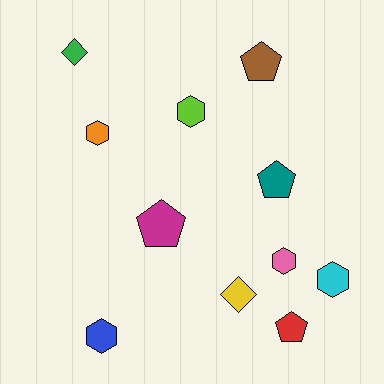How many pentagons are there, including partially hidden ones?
There are 4 pentagons.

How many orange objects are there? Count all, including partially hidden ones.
There is 1 orange object.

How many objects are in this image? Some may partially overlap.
There are 11 objects.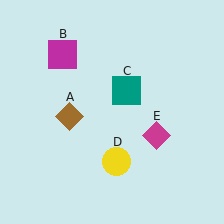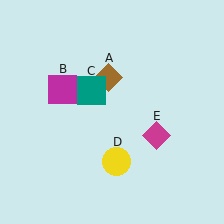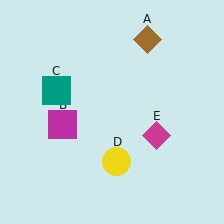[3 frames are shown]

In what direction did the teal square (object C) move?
The teal square (object C) moved left.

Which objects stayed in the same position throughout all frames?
Yellow circle (object D) and magenta diamond (object E) remained stationary.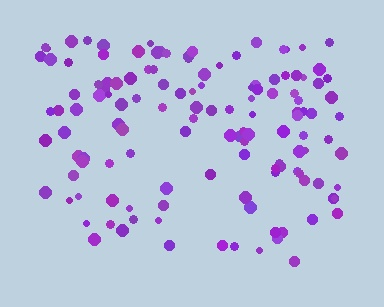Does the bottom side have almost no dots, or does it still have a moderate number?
Still a moderate number, just noticeably fewer than the top.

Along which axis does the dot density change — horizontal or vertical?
Vertical.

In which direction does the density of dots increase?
From bottom to top, with the top side densest.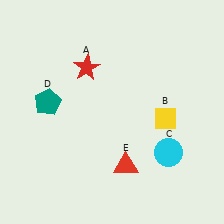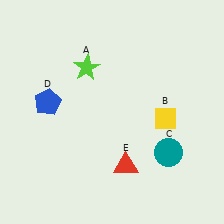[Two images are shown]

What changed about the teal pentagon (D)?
In Image 1, D is teal. In Image 2, it changed to blue.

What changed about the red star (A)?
In Image 1, A is red. In Image 2, it changed to lime.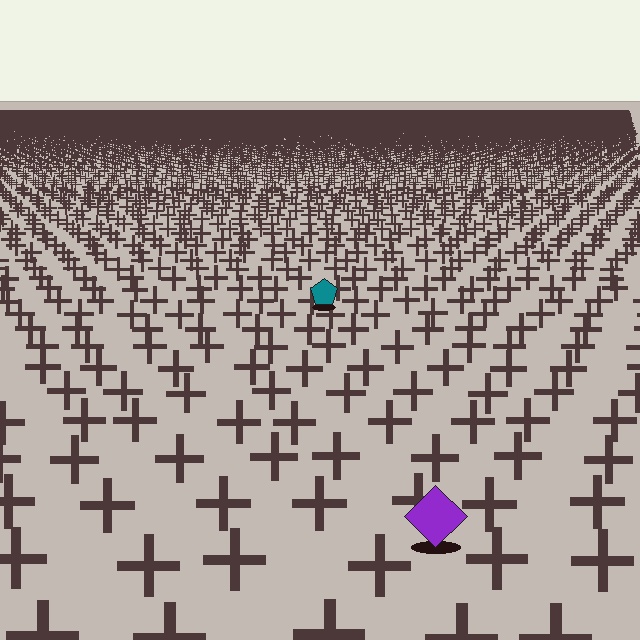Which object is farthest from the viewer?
The teal pentagon is farthest from the viewer. It appears smaller and the ground texture around it is denser.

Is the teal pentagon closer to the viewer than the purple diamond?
No. The purple diamond is closer — you can tell from the texture gradient: the ground texture is coarser near it.